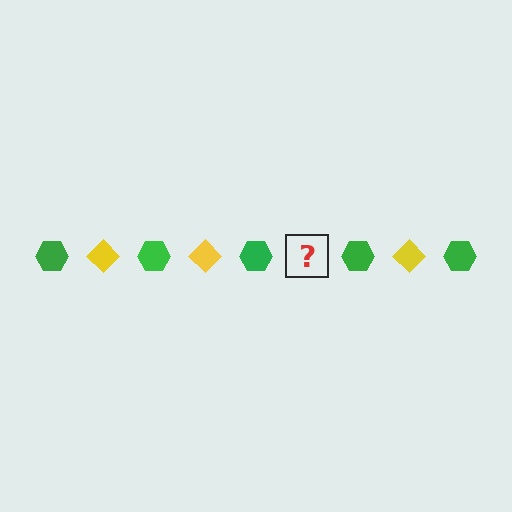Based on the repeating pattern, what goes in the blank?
The blank should be a yellow diamond.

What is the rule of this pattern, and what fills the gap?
The rule is that the pattern alternates between green hexagon and yellow diamond. The gap should be filled with a yellow diamond.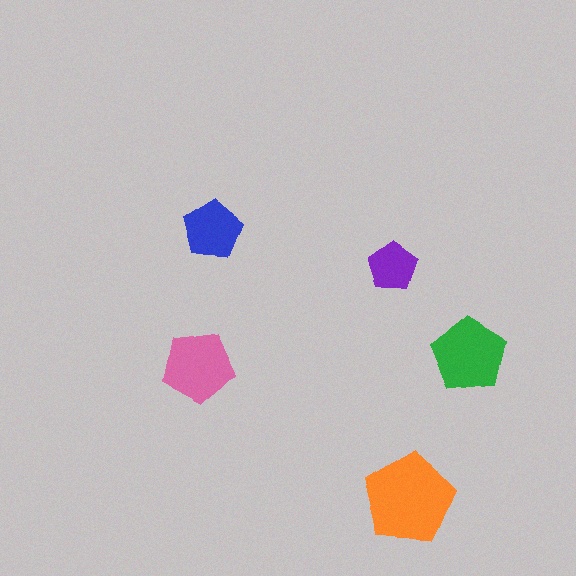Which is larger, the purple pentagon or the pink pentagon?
The pink one.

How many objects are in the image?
There are 5 objects in the image.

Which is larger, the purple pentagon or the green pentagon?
The green one.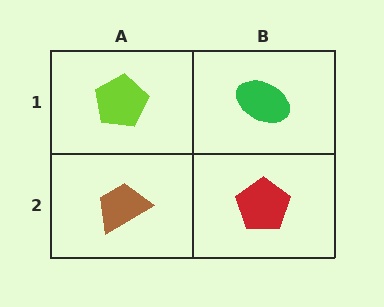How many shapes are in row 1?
2 shapes.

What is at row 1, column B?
A green ellipse.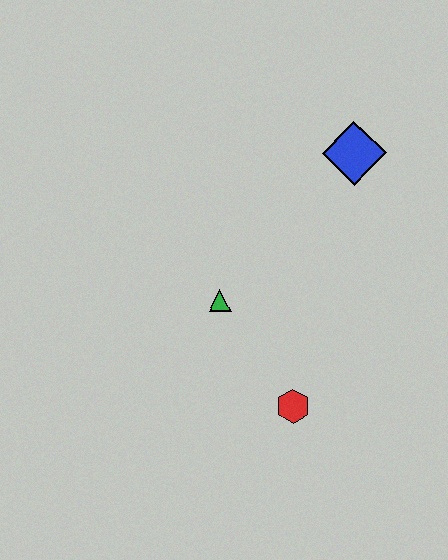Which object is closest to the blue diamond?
The green triangle is closest to the blue diamond.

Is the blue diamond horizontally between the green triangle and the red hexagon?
No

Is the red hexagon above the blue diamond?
No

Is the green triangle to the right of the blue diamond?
No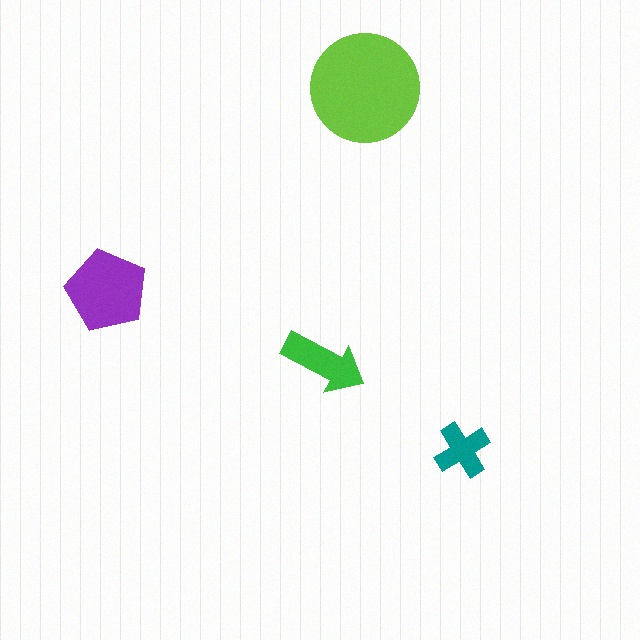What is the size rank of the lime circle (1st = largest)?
1st.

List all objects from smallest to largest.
The teal cross, the green arrow, the purple pentagon, the lime circle.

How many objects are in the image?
There are 4 objects in the image.